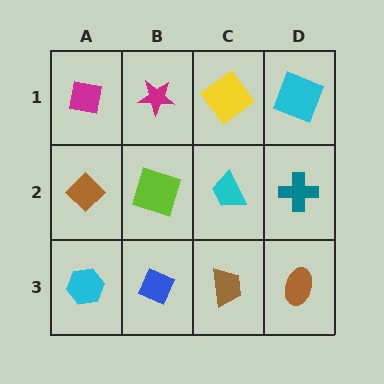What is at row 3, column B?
A blue diamond.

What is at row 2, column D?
A teal cross.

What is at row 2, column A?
A brown diamond.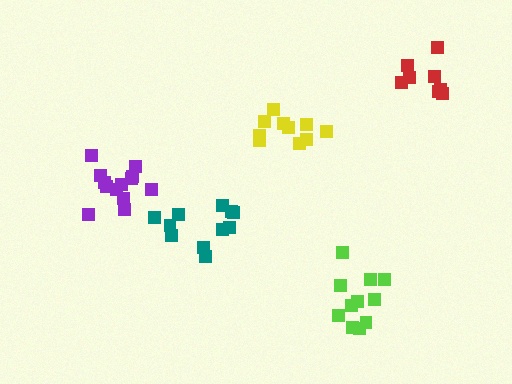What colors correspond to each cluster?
The clusters are colored: purple, yellow, teal, red, lime.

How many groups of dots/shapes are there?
There are 5 groups.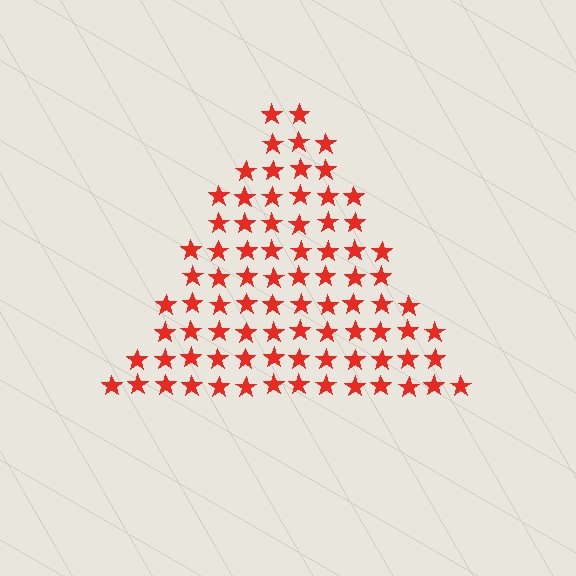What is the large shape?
The large shape is a triangle.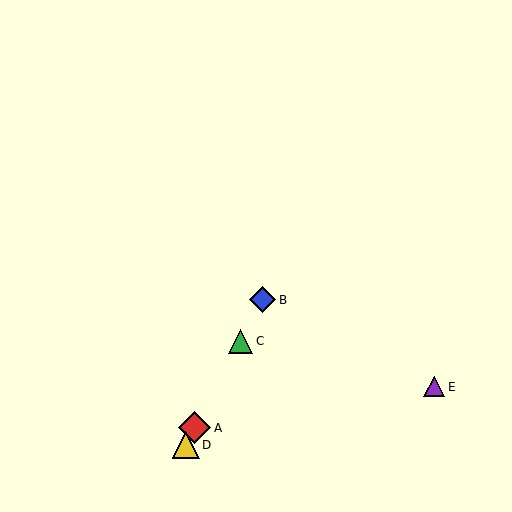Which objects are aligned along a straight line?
Objects A, B, C, D are aligned along a straight line.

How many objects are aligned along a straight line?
4 objects (A, B, C, D) are aligned along a straight line.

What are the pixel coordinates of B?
Object B is at (263, 300).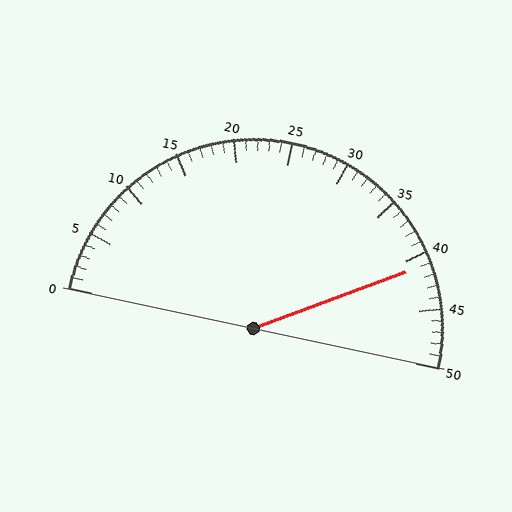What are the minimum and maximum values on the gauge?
The gauge ranges from 0 to 50.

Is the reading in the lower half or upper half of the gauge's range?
The reading is in the upper half of the range (0 to 50).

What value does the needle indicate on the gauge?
The needle indicates approximately 41.